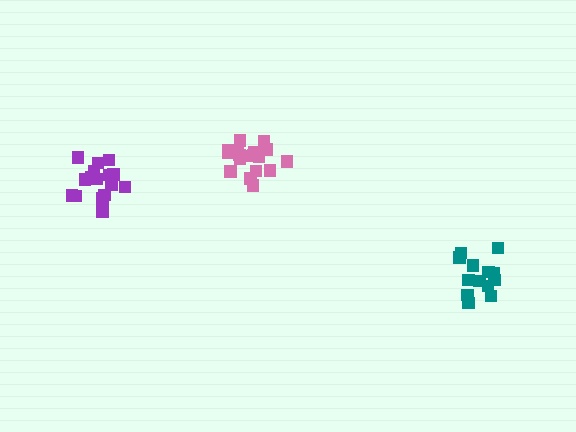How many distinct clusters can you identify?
There are 3 distinct clusters.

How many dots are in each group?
Group 1: 18 dots, Group 2: 16 dots, Group 3: 13 dots (47 total).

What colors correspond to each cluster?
The clusters are colored: pink, purple, teal.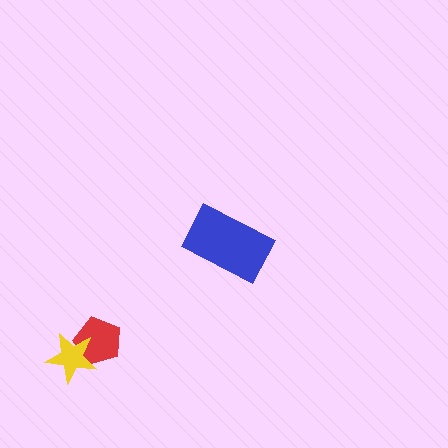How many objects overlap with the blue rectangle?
0 objects overlap with the blue rectangle.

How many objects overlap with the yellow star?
1 object overlaps with the yellow star.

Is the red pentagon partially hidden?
Yes, it is partially covered by another shape.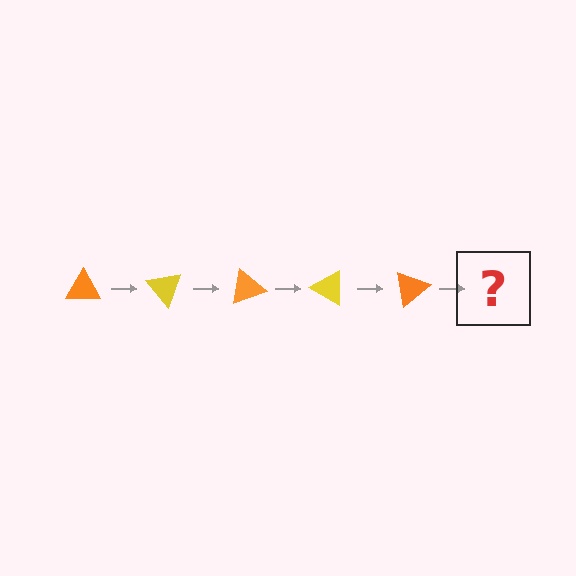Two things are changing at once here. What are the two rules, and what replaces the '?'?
The two rules are that it rotates 50 degrees each step and the color cycles through orange and yellow. The '?' should be a yellow triangle, rotated 250 degrees from the start.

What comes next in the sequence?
The next element should be a yellow triangle, rotated 250 degrees from the start.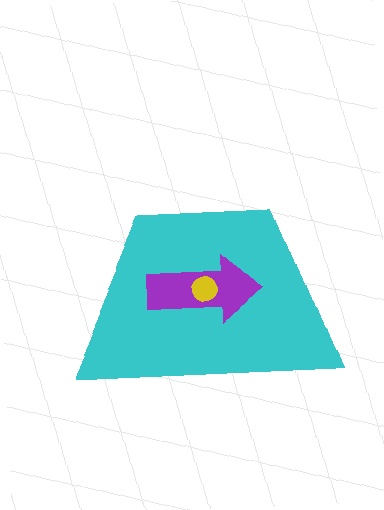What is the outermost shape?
The cyan trapezoid.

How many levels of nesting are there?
3.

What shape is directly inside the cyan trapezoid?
The purple arrow.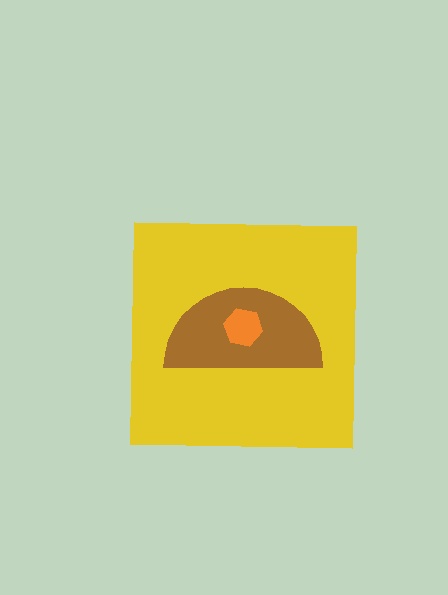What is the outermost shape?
The yellow square.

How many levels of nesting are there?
3.